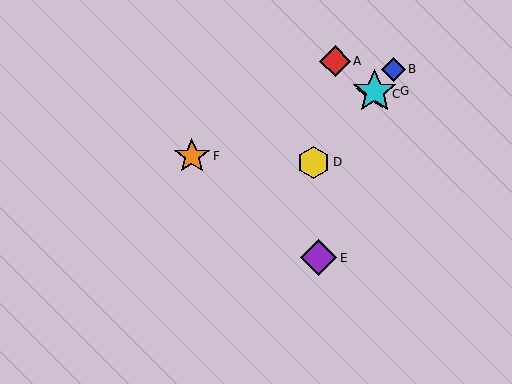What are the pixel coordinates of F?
Object F is at (192, 156).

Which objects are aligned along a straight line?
Objects B, C, D, G are aligned along a straight line.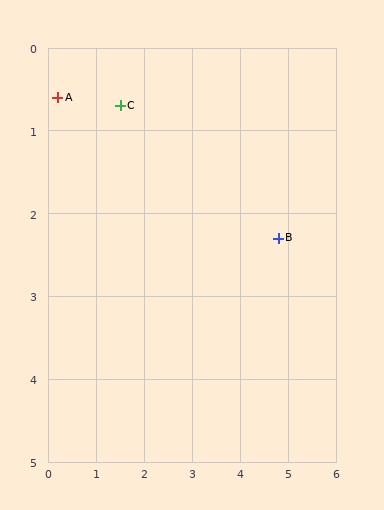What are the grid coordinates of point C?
Point C is at approximately (1.5, 0.7).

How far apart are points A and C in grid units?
Points A and C are about 1.3 grid units apart.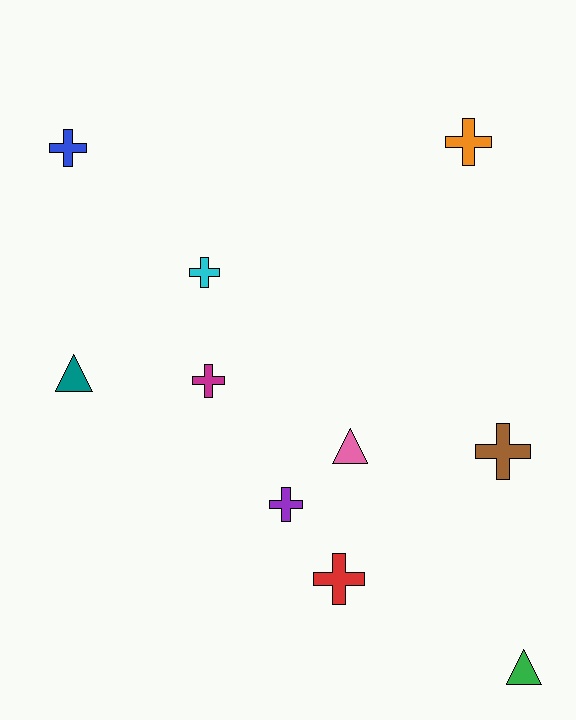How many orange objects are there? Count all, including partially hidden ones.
There is 1 orange object.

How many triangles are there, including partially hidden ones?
There are 3 triangles.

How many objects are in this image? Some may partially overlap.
There are 10 objects.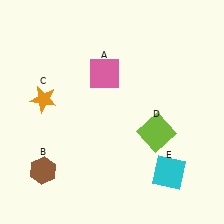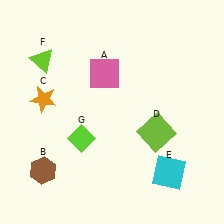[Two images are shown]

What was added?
A lime triangle (F), a lime diamond (G) were added in Image 2.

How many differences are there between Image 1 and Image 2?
There are 2 differences between the two images.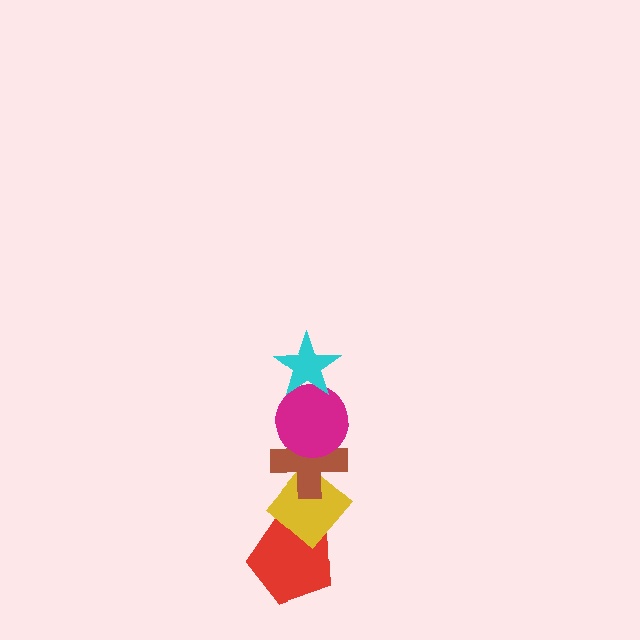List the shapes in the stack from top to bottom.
From top to bottom: the cyan star, the magenta circle, the brown cross, the yellow diamond, the red pentagon.